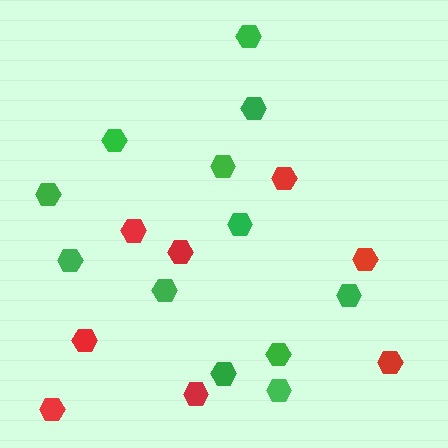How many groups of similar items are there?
There are 2 groups: one group of red hexagons (8) and one group of green hexagons (12).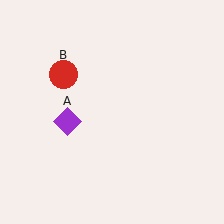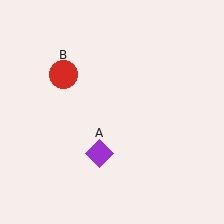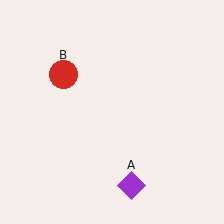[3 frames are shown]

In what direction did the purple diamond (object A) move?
The purple diamond (object A) moved down and to the right.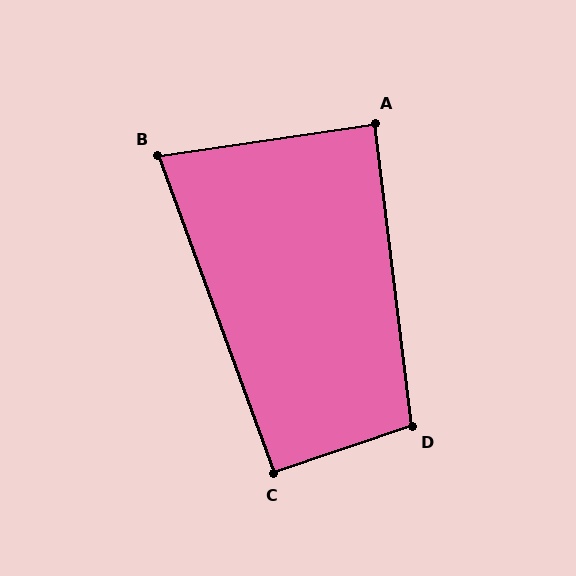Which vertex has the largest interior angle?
D, at approximately 102 degrees.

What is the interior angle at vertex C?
Approximately 91 degrees (approximately right).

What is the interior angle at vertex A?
Approximately 89 degrees (approximately right).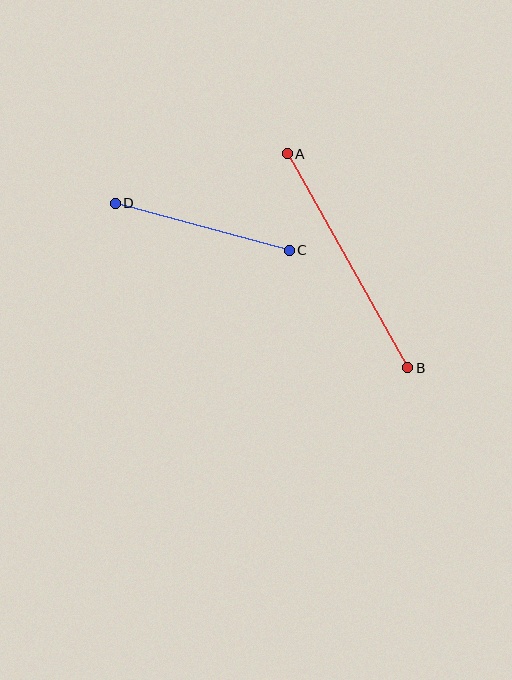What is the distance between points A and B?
The distance is approximately 245 pixels.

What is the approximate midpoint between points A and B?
The midpoint is at approximately (348, 261) pixels.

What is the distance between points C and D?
The distance is approximately 180 pixels.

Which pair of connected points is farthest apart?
Points A and B are farthest apart.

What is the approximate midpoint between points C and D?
The midpoint is at approximately (202, 227) pixels.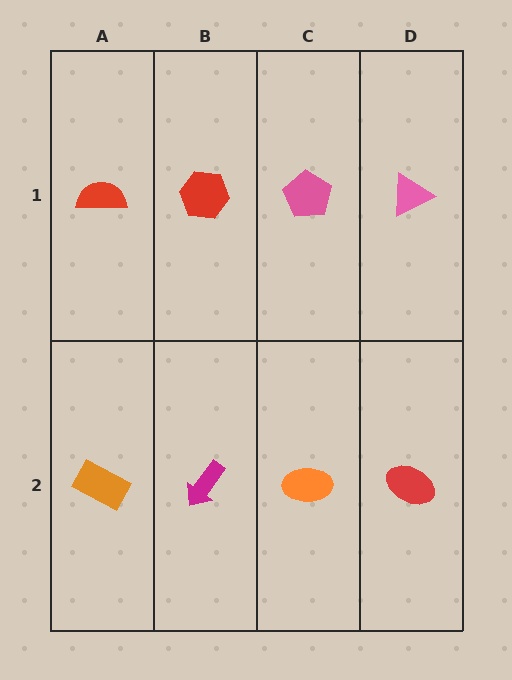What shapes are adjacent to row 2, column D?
A pink triangle (row 1, column D), an orange ellipse (row 2, column C).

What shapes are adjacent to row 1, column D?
A red ellipse (row 2, column D), a pink pentagon (row 1, column C).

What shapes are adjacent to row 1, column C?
An orange ellipse (row 2, column C), a red hexagon (row 1, column B), a pink triangle (row 1, column D).